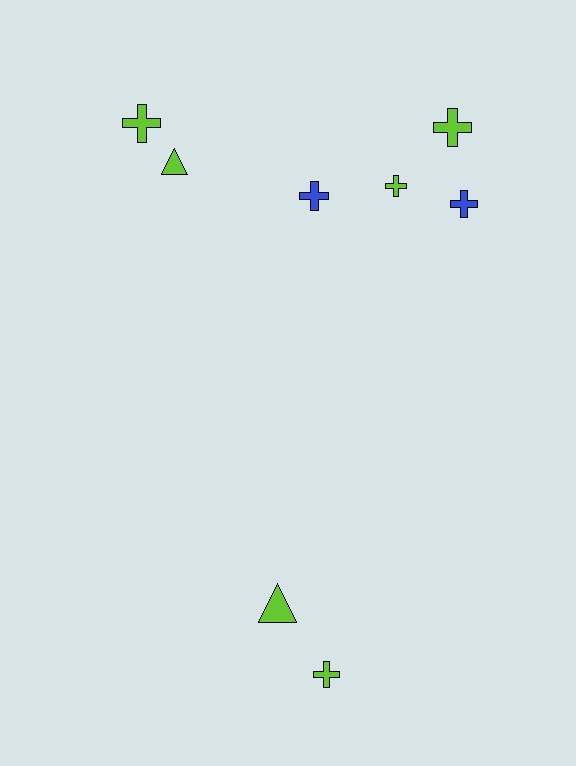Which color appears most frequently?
Lime, with 6 objects.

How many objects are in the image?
There are 8 objects.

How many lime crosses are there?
There are 4 lime crosses.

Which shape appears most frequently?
Cross, with 6 objects.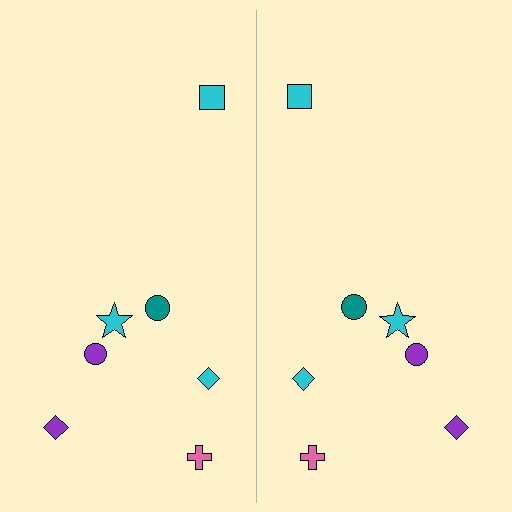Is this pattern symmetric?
Yes, this pattern has bilateral (reflection) symmetry.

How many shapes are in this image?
There are 14 shapes in this image.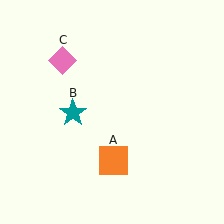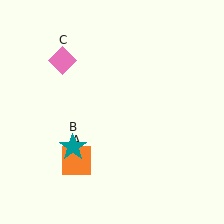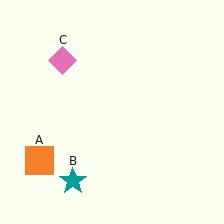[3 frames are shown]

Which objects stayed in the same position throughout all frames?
Pink diamond (object C) remained stationary.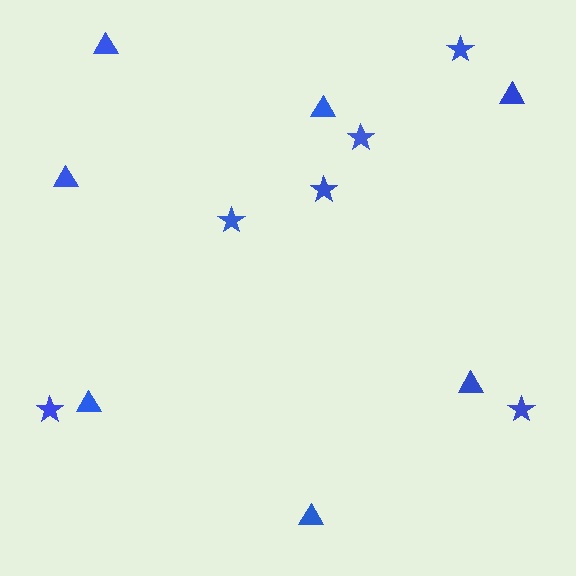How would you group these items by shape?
There are 2 groups: one group of triangles (7) and one group of stars (6).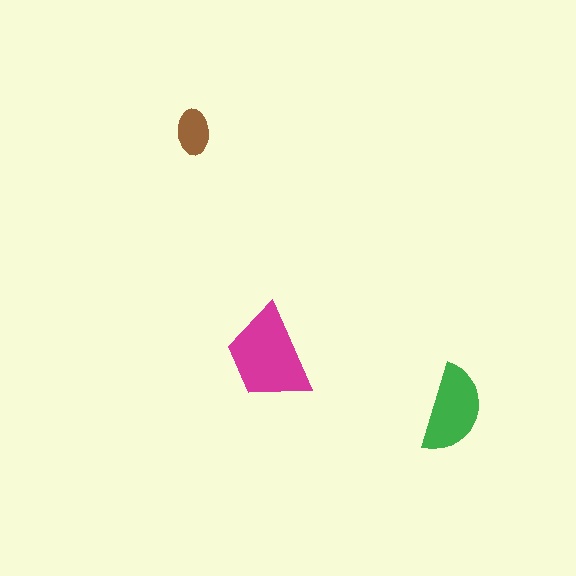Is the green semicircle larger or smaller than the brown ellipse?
Larger.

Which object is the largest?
The magenta trapezoid.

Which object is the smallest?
The brown ellipse.